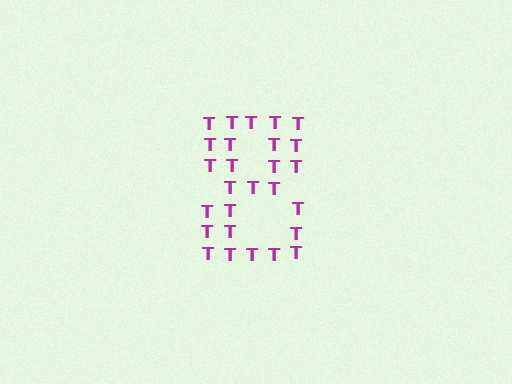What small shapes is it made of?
It is made of small letter T's.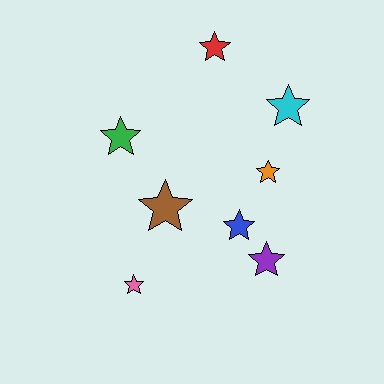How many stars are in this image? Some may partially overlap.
There are 8 stars.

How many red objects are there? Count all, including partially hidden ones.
There is 1 red object.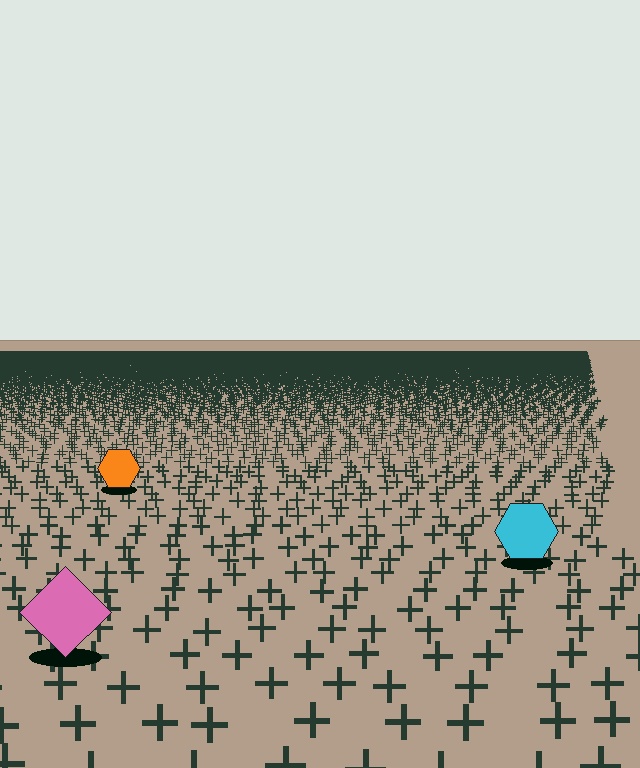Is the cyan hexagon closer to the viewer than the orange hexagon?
Yes. The cyan hexagon is closer — you can tell from the texture gradient: the ground texture is coarser near it.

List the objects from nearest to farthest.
From nearest to farthest: the pink diamond, the cyan hexagon, the orange hexagon.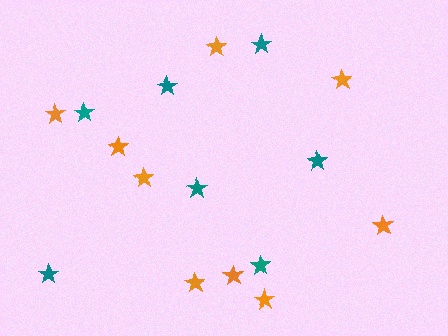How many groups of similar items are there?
There are 2 groups: one group of teal stars (7) and one group of orange stars (9).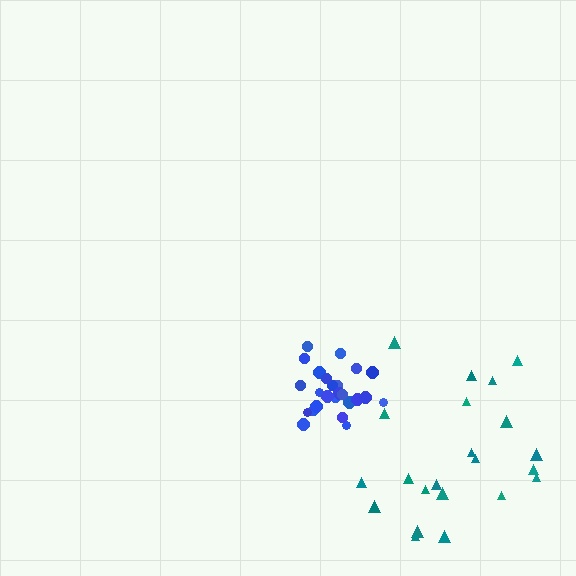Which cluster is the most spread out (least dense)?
Teal.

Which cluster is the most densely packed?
Blue.